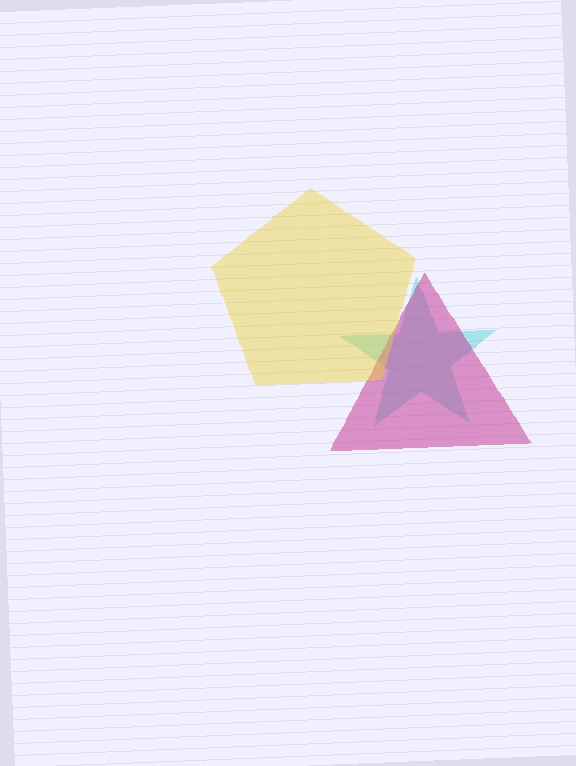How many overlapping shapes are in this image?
There are 3 overlapping shapes in the image.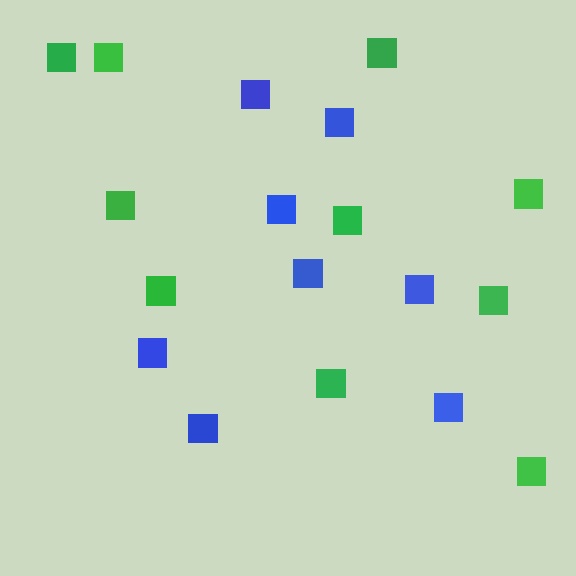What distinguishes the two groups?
There are 2 groups: one group of green squares (10) and one group of blue squares (8).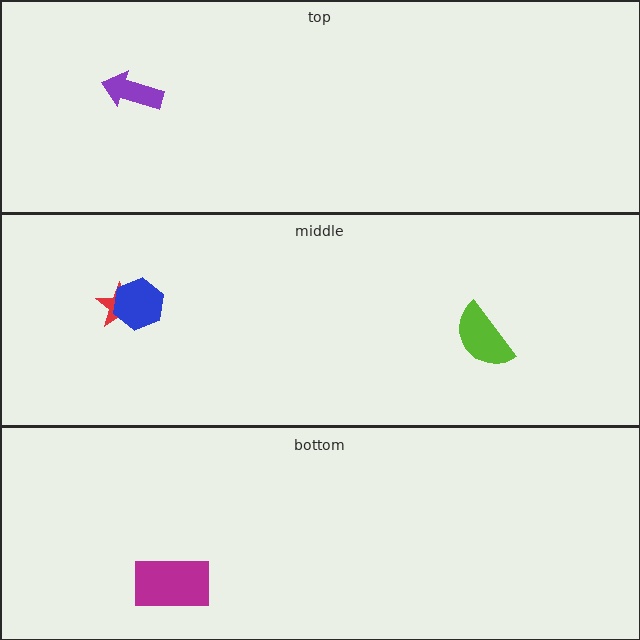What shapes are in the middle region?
The red star, the blue hexagon, the lime semicircle.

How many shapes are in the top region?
1.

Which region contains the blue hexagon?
The middle region.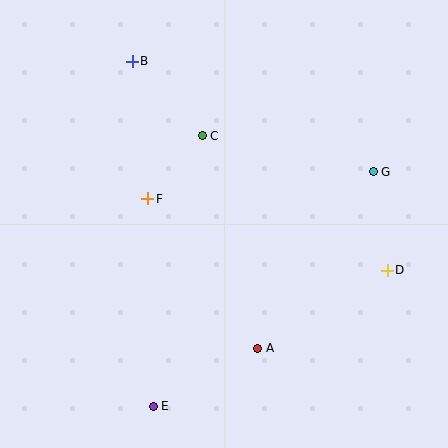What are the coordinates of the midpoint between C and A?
The midpoint between C and A is at (230, 242).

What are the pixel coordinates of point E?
Point E is at (153, 406).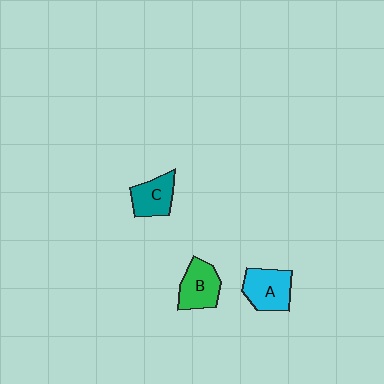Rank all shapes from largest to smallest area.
From largest to smallest: A (cyan), B (green), C (teal).